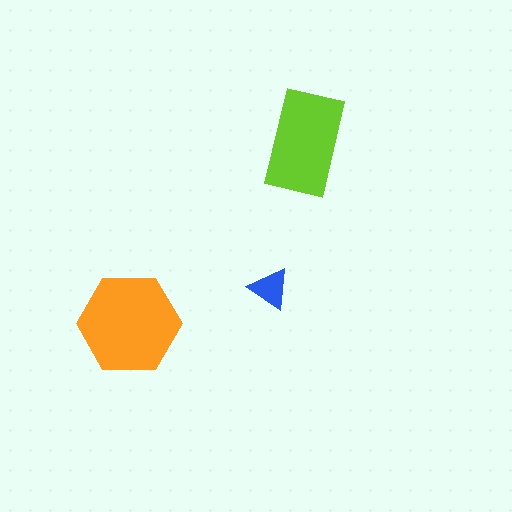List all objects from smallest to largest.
The blue triangle, the lime rectangle, the orange hexagon.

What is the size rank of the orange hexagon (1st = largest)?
1st.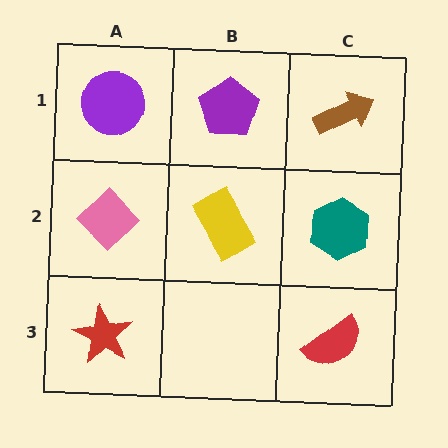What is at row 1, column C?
A brown arrow.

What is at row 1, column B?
A purple pentagon.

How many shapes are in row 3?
2 shapes.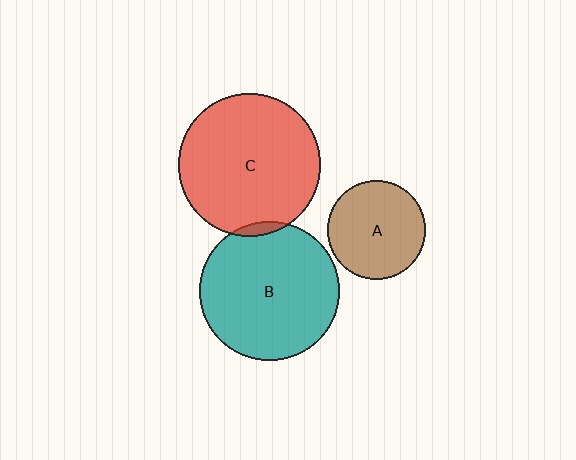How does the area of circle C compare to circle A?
Approximately 2.1 times.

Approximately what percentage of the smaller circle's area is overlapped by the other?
Approximately 5%.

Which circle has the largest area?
Circle C (red).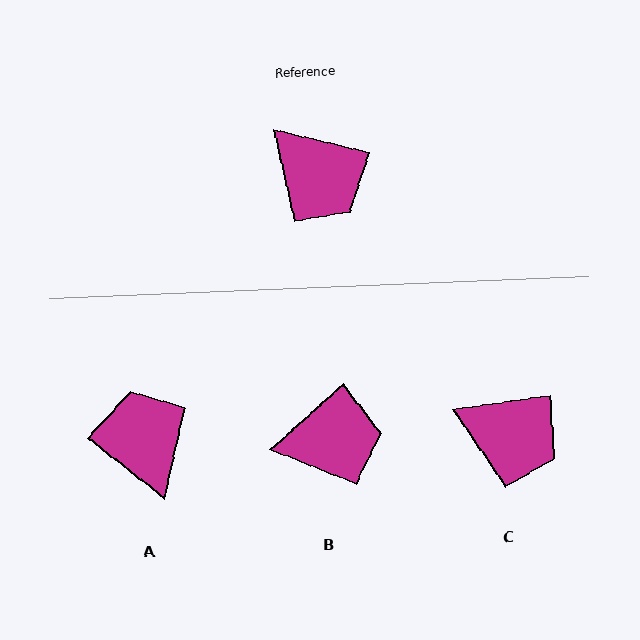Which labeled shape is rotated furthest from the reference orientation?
A, about 155 degrees away.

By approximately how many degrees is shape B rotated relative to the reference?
Approximately 55 degrees counter-clockwise.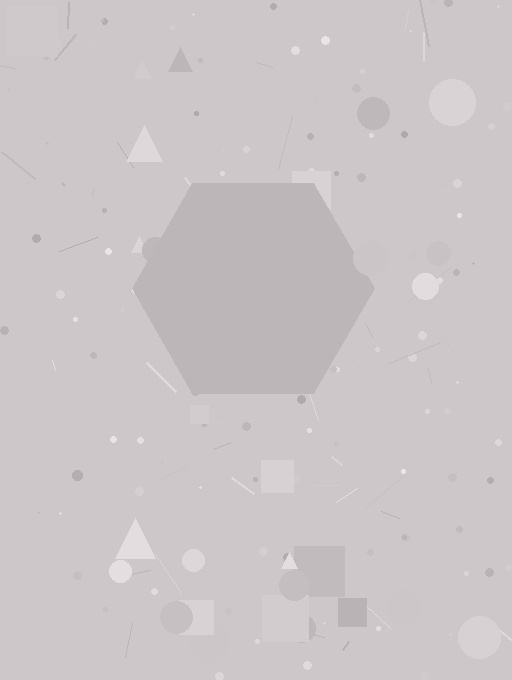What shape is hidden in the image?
A hexagon is hidden in the image.